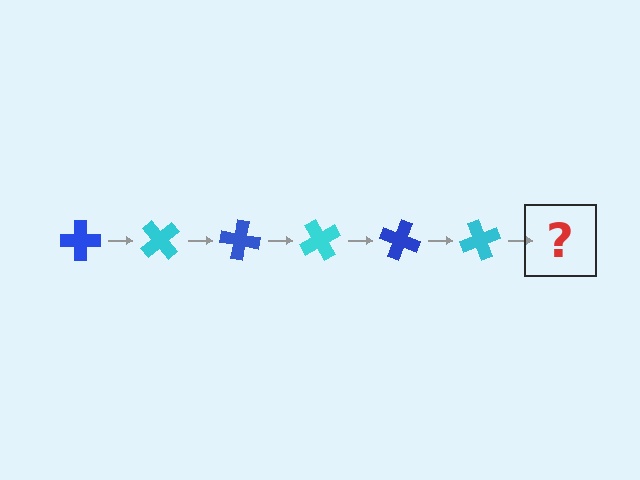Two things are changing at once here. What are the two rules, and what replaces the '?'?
The two rules are that it rotates 50 degrees each step and the color cycles through blue and cyan. The '?' should be a blue cross, rotated 300 degrees from the start.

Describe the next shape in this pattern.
It should be a blue cross, rotated 300 degrees from the start.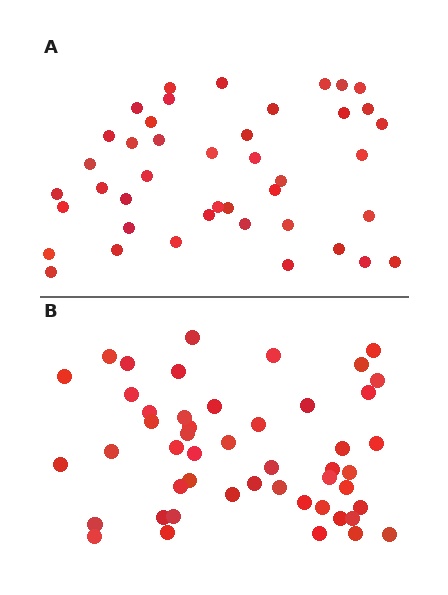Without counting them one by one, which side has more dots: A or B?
Region B (the bottom region) has more dots.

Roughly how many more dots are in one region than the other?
Region B has roughly 8 or so more dots than region A.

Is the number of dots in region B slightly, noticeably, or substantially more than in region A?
Region B has only slightly more — the two regions are fairly close. The ratio is roughly 1.2 to 1.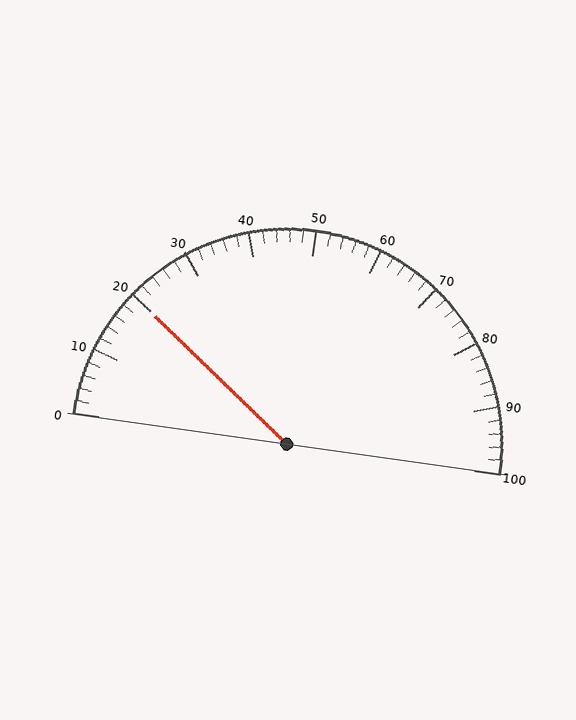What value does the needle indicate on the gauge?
The needle indicates approximately 20.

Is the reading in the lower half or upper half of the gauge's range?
The reading is in the lower half of the range (0 to 100).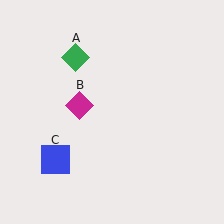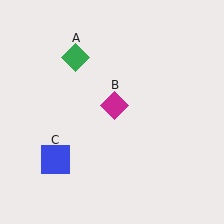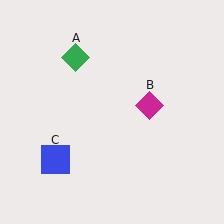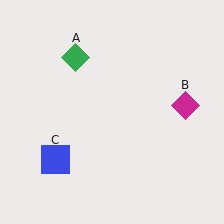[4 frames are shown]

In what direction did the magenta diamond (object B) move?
The magenta diamond (object B) moved right.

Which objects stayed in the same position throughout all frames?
Green diamond (object A) and blue square (object C) remained stationary.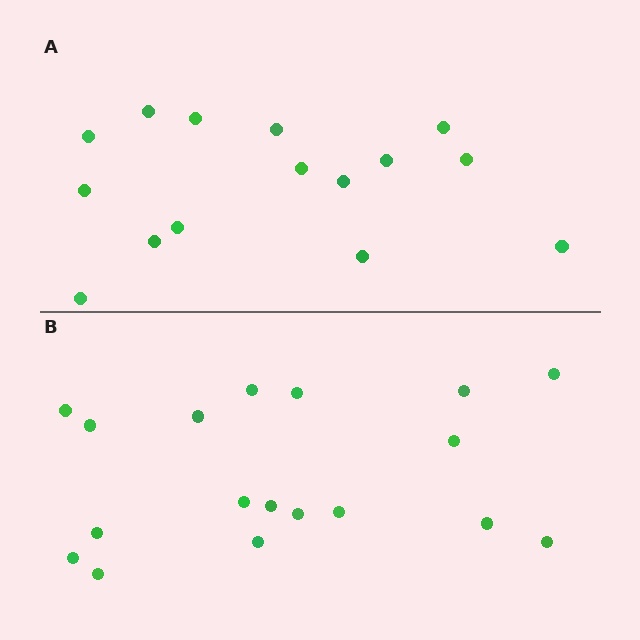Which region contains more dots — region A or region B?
Region B (the bottom region) has more dots.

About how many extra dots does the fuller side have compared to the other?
Region B has just a few more — roughly 2 or 3 more dots than region A.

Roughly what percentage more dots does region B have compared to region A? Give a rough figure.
About 20% more.